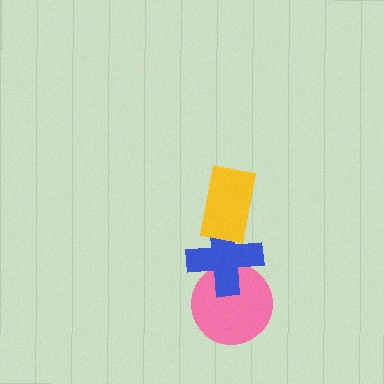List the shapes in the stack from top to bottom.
From top to bottom: the yellow rectangle, the blue cross, the pink circle.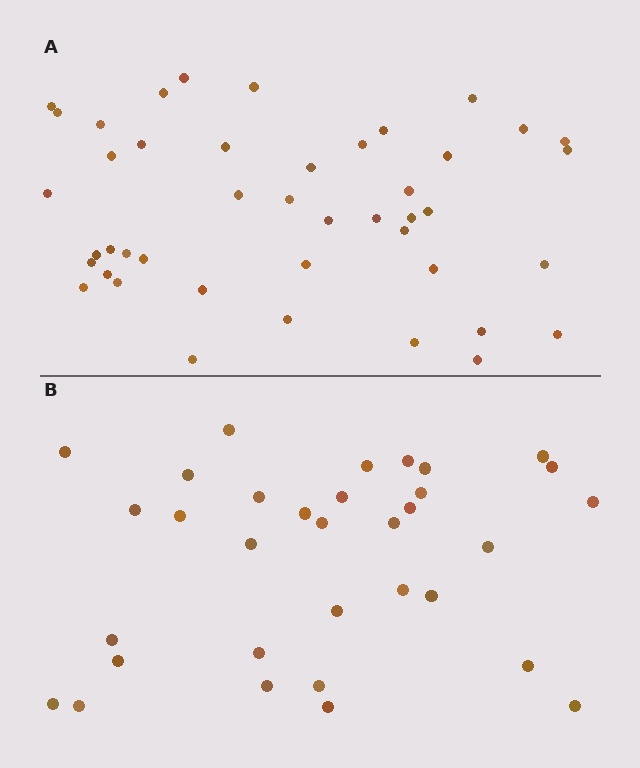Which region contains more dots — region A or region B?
Region A (the top region) has more dots.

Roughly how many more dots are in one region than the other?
Region A has roughly 12 or so more dots than region B.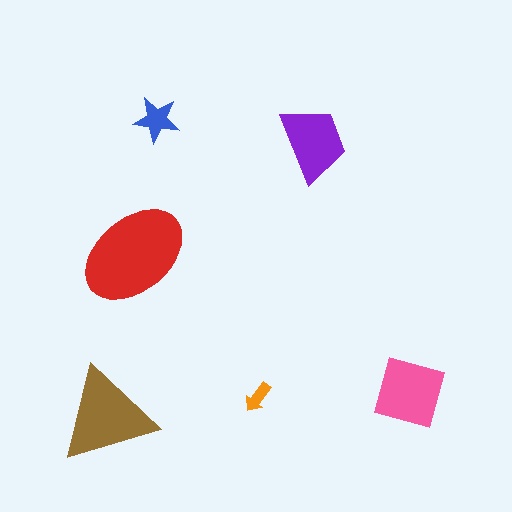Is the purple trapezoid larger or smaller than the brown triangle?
Smaller.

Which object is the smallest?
The orange arrow.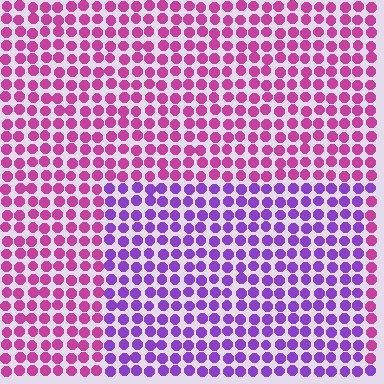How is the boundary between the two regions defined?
The boundary is defined purely by a slight shift in hue (about 44 degrees). Spacing, size, and orientation are identical on both sides.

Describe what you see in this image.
The image is filled with small magenta elements in a uniform arrangement. A rectangle-shaped region is visible where the elements are tinted to a slightly different hue, forming a subtle color boundary.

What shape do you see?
I see a rectangle.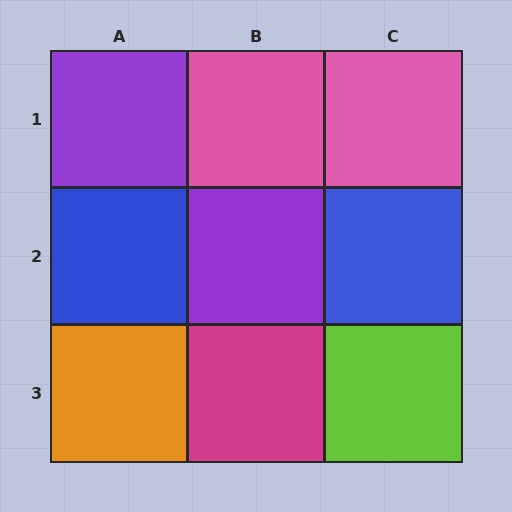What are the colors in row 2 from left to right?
Blue, purple, blue.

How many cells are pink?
2 cells are pink.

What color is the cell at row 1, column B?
Pink.